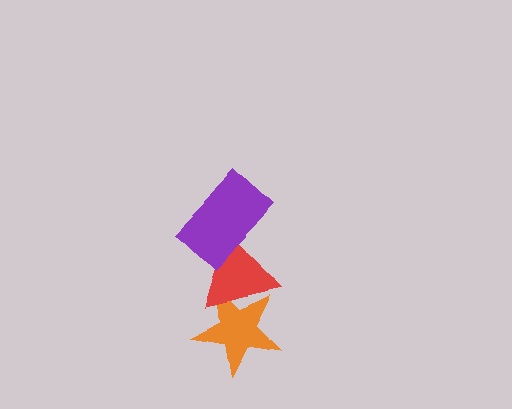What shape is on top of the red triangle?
The purple rectangle is on top of the red triangle.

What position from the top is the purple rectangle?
The purple rectangle is 1st from the top.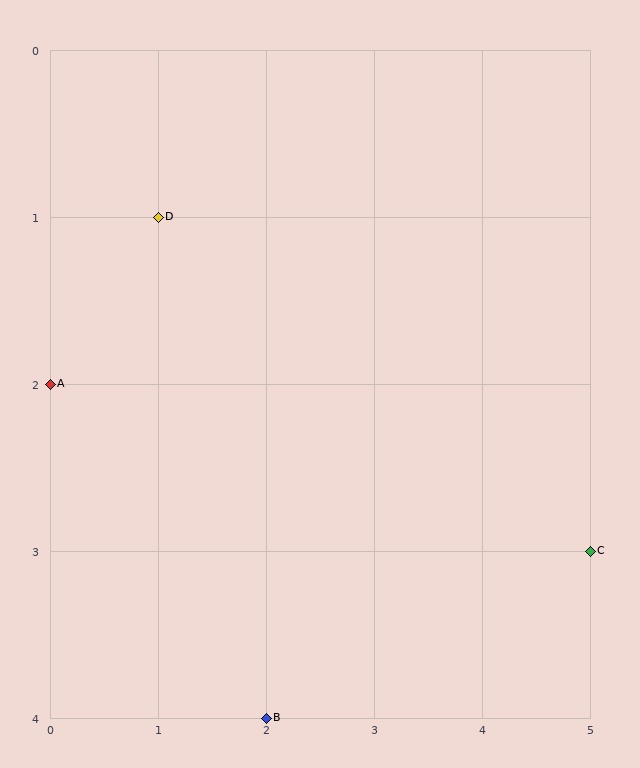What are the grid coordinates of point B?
Point B is at grid coordinates (2, 4).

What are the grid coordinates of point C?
Point C is at grid coordinates (5, 3).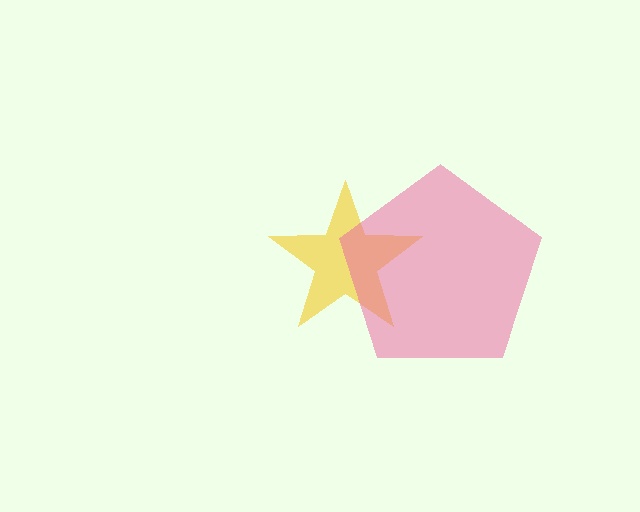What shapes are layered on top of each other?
The layered shapes are: a yellow star, a pink pentagon.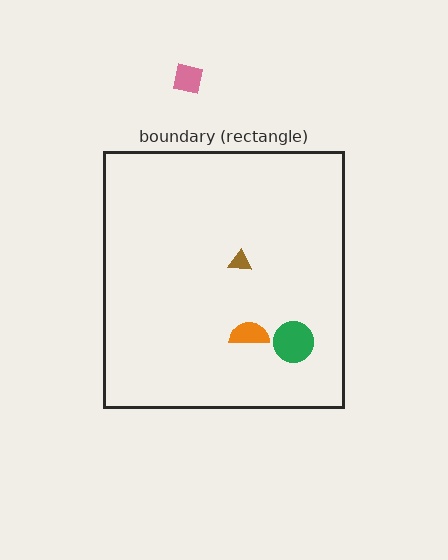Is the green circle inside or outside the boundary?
Inside.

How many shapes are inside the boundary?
3 inside, 1 outside.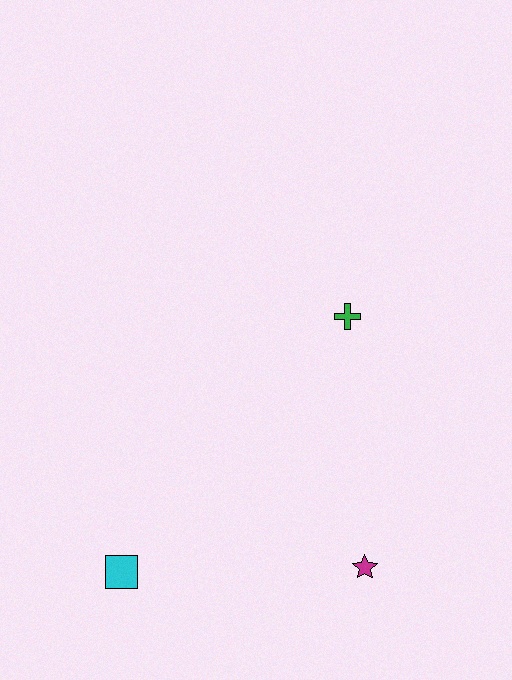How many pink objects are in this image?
There are no pink objects.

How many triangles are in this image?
There are no triangles.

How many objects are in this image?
There are 3 objects.